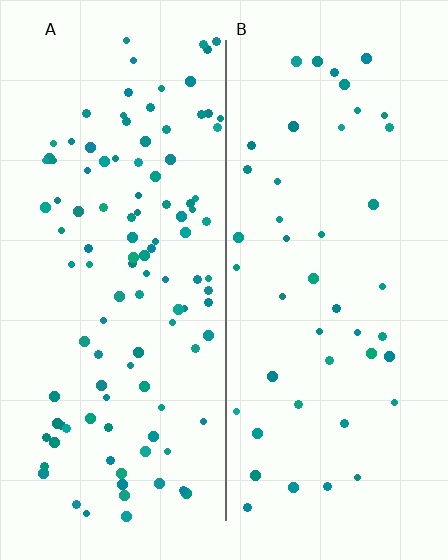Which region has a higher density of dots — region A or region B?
A (the left).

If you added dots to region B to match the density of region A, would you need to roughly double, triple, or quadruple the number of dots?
Approximately double.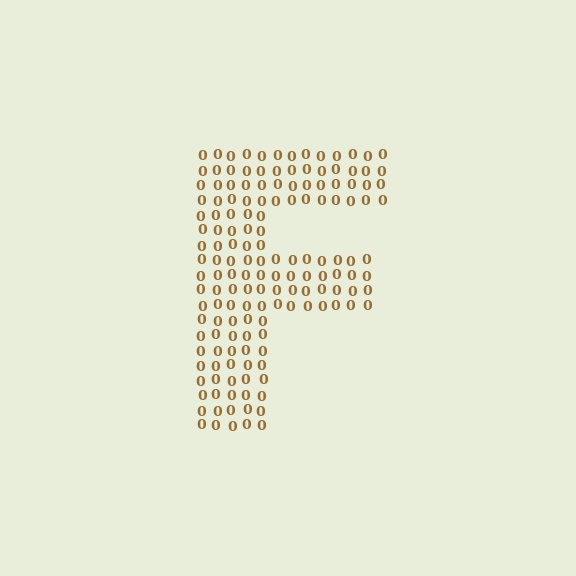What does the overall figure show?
The overall figure shows the letter F.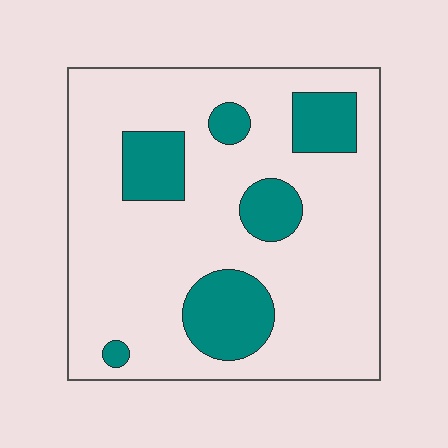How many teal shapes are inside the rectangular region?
6.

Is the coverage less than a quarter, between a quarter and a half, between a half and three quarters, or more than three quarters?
Less than a quarter.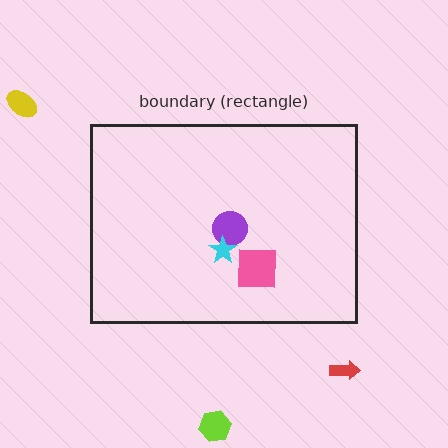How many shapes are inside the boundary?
3 inside, 3 outside.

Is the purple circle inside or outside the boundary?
Inside.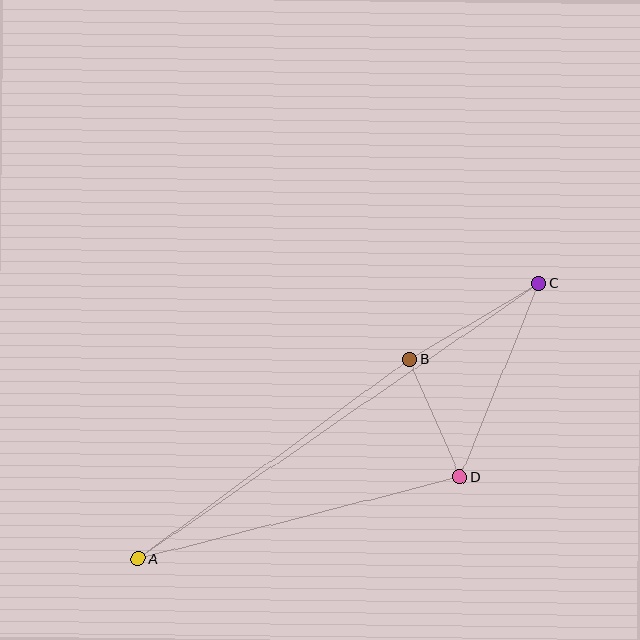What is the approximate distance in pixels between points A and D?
The distance between A and D is approximately 332 pixels.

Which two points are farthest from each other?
Points A and C are farthest from each other.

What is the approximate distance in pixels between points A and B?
The distance between A and B is approximately 336 pixels.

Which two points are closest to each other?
Points B and D are closest to each other.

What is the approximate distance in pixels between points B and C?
The distance between B and C is approximately 150 pixels.